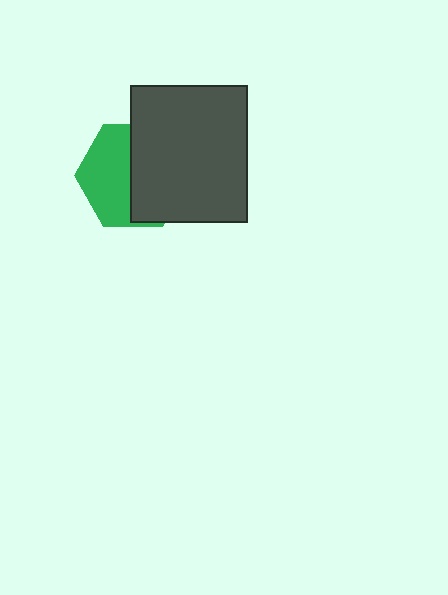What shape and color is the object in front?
The object in front is a dark gray rectangle.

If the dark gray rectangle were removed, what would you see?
You would see the complete green hexagon.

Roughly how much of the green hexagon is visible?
About half of it is visible (roughly 48%).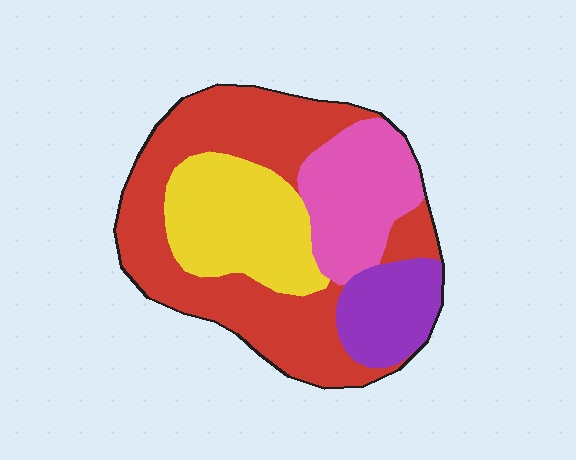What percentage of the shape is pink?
Pink covers 19% of the shape.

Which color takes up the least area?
Purple, at roughly 10%.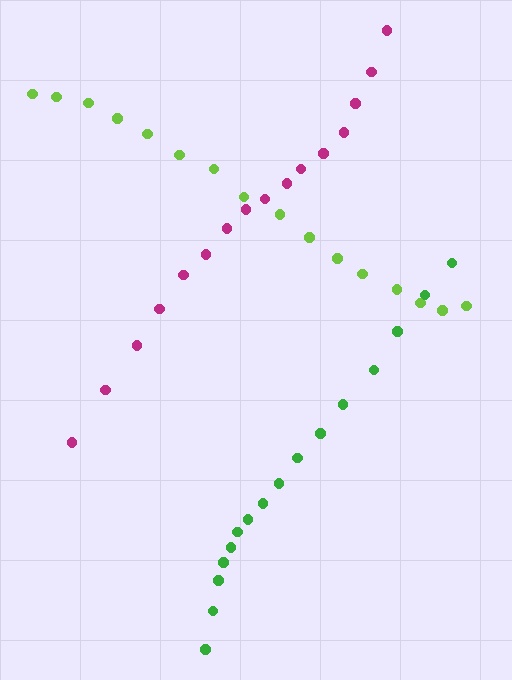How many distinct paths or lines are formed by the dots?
There are 3 distinct paths.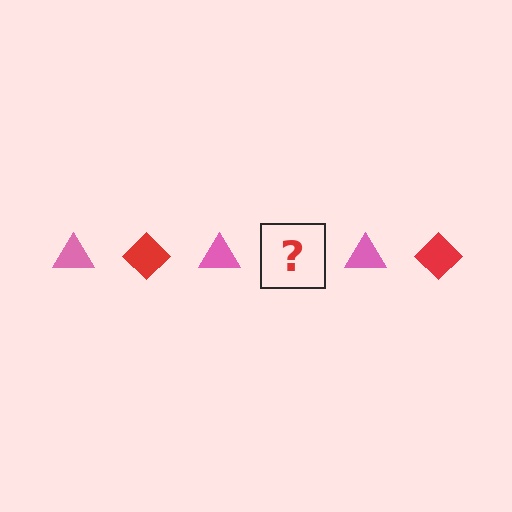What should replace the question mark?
The question mark should be replaced with a red diamond.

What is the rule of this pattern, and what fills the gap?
The rule is that the pattern alternates between pink triangle and red diamond. The gap should be filled with a red diamond.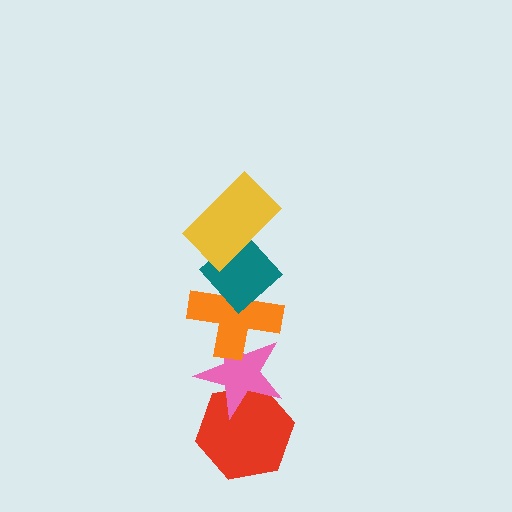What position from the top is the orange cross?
The orange cross is 3rd from the top.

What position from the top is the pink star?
The pink star is 4th from the top.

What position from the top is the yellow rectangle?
The yellow rectangle is 1st from the top.